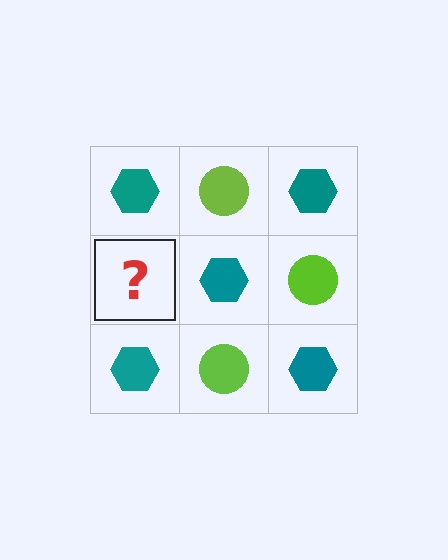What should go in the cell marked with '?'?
The missing cell should contain a lime circle.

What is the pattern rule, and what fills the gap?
The rule is that it alternates teal hexagon and lime circle in a checkerboard pattern. The gap should be filled with a lime circle.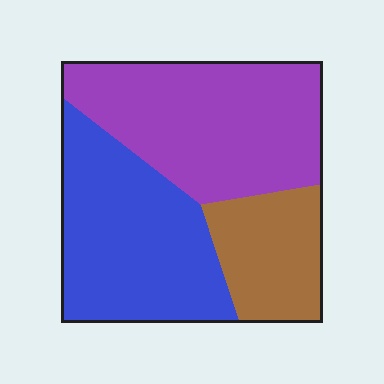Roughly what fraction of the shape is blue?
Blue covers about 40% of the shape.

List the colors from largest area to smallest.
From largest to smallest: purple, blue, brown.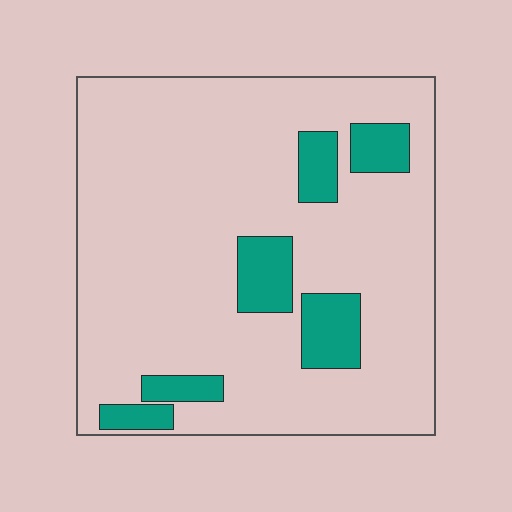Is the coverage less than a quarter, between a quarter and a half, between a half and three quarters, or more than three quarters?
Less than a quarter.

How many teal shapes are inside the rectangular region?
6.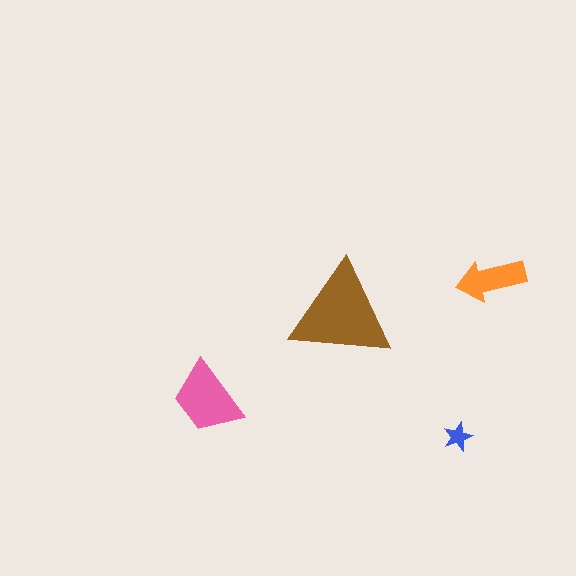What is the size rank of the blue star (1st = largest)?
4th.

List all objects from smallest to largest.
The blue star, the orange arrow, the pink trapezoid, the brown triangle.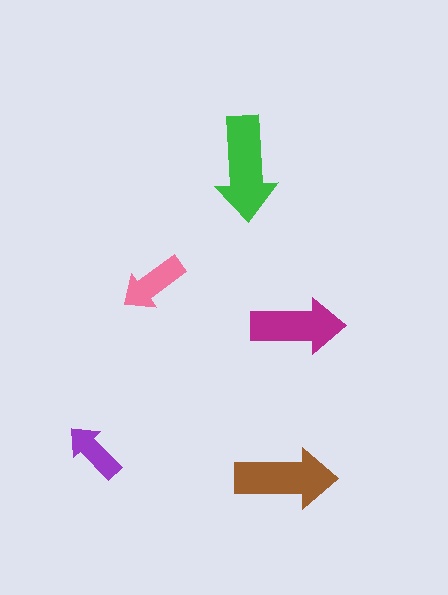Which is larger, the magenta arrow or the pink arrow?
The magenta one.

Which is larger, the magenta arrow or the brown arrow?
The brown one.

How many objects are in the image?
There are 5 objects in the image.